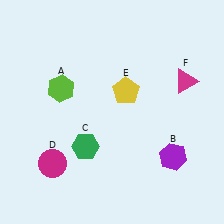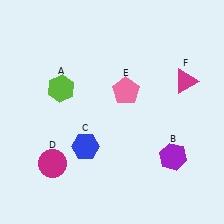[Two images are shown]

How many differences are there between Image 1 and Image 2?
There are 2 differences between the two images.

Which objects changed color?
C changed from green to blue. E changed from yellow to pink.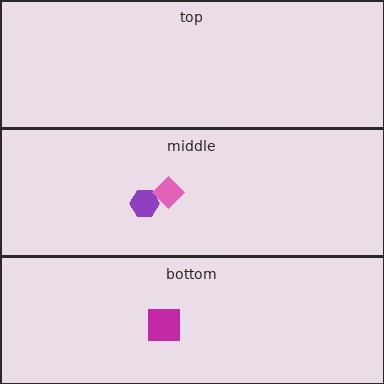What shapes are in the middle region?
The purple hexagon, the pink diamond.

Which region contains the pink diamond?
The middle region.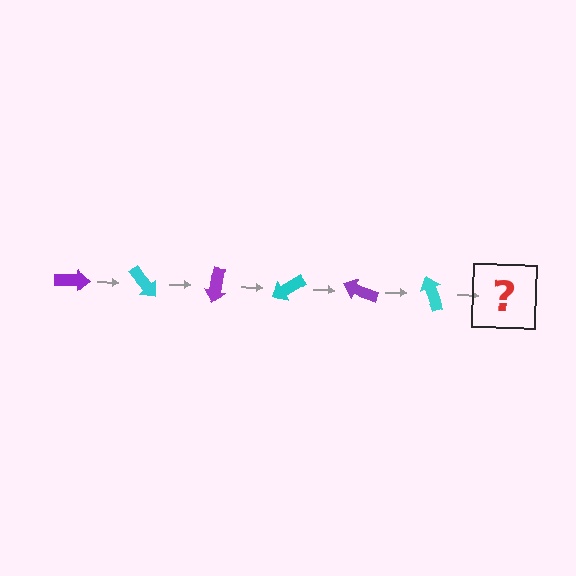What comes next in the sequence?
The next element should be a purple arrow, rotated 300 degrees from the start.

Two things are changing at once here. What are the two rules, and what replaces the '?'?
The two rules are that it rotates 50 degrees each step and the color cycles through purple and cyan. The '?' should be a purple arrow, rotated 300 degrees from the start.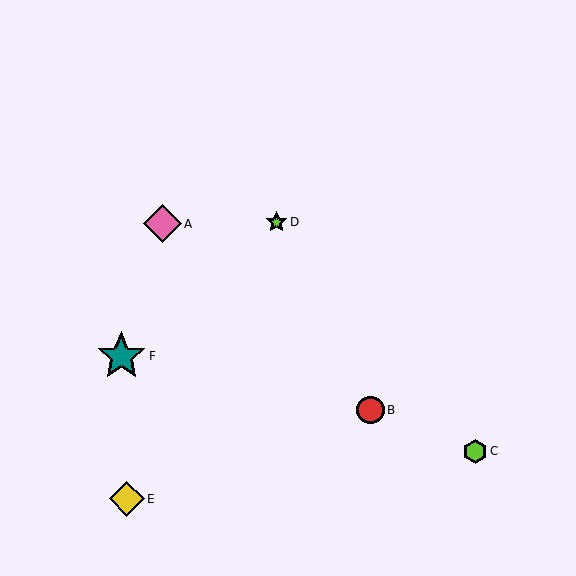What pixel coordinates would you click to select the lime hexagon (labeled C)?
Click at (475, 451) to select the lime hexagon C.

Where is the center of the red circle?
The center of the red circle is at (370, 410).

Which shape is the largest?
The teal star (labeled F) is the largest.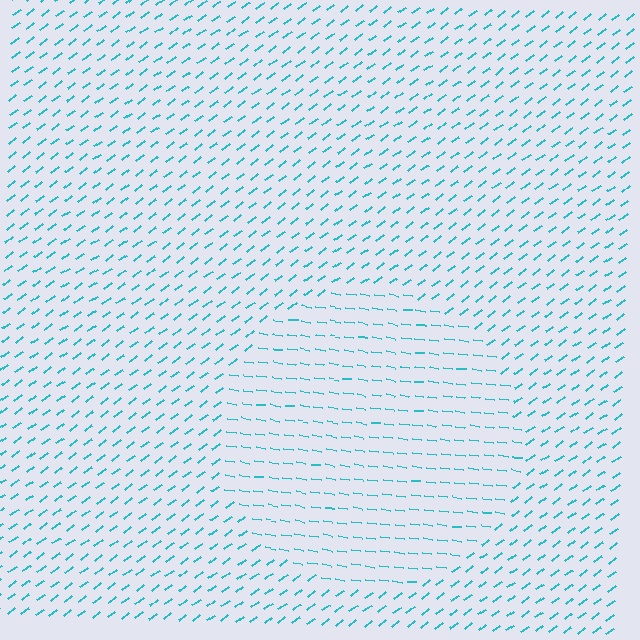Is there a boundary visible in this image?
Yes, there is a texture boundary formed by a change in line orientation.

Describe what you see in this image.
The image is filled with small cyan line segments. A circle region in the image has lines oriented differently from the surrounding lines, creating a visible texture boundary.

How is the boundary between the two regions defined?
The boundary is defined purely by a change in line orientation (approximately 45 degrees difference). All lines are the same color and thickness.